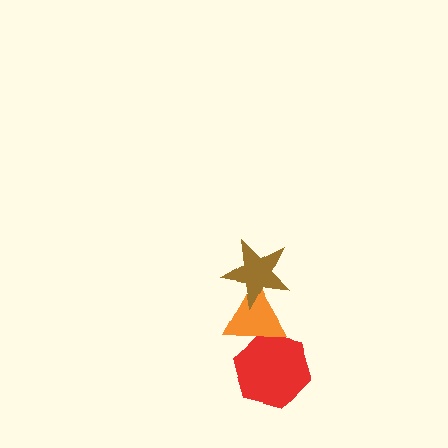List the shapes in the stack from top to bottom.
From top to bottom: the brown star, the orange triangle, the red hexagon.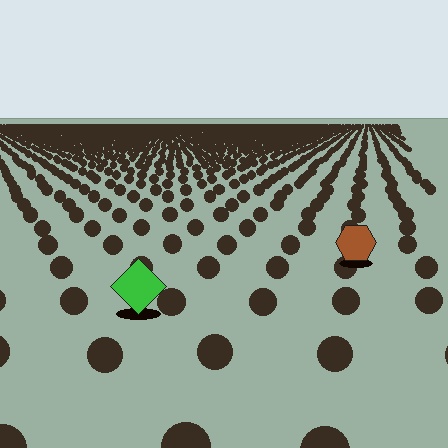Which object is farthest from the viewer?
The brown hexagon is farthest from the viewer. It appears smaller and the ground texture around it is denser.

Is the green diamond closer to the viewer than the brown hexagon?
Yes. The green diamond is closer — you can tell from the texture gradient: the ground texture is coarser near it.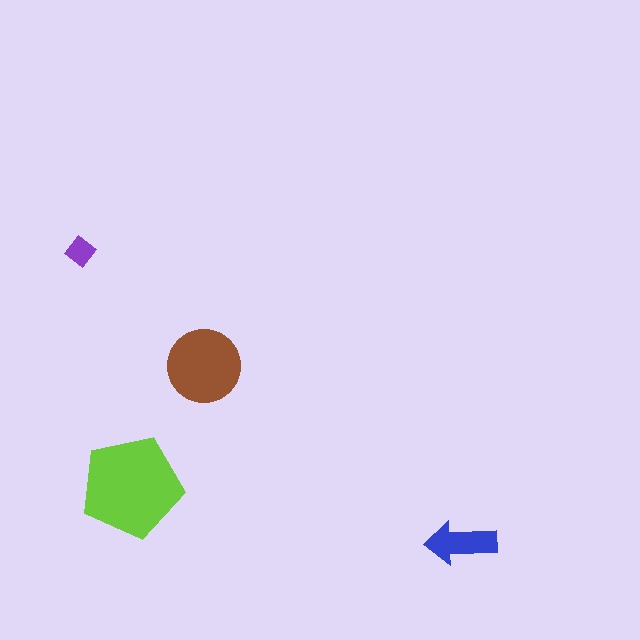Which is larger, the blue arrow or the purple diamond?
The blue arrow.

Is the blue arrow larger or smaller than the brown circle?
Smaller.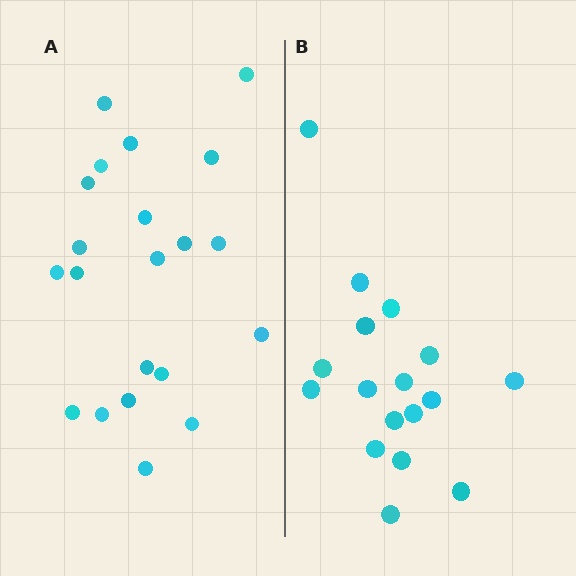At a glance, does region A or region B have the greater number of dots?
Region A (the left region) has more dots.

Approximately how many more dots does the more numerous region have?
Region A has about 4 more dots than region B.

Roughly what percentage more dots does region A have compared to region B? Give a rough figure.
About 25% more.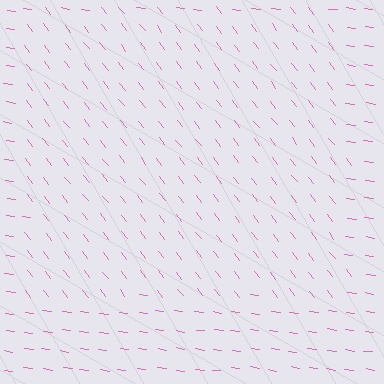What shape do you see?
I see a rectangle.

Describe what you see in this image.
The image is filled with small pink line segments. A rectangle region in the image has lines oriented differently from the surrounding lines, creating a visible texture boundary.